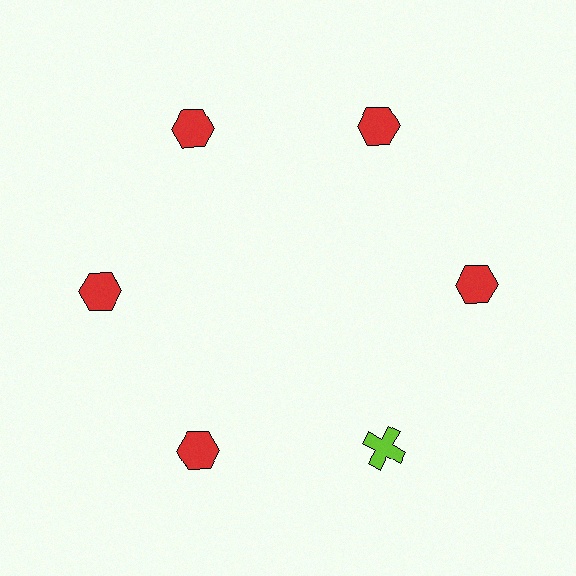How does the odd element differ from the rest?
It differs in both color (lime instead of red) and shape (cross instead of hexagon).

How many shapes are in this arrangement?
There are 6 shapes arranged in a ring pattern.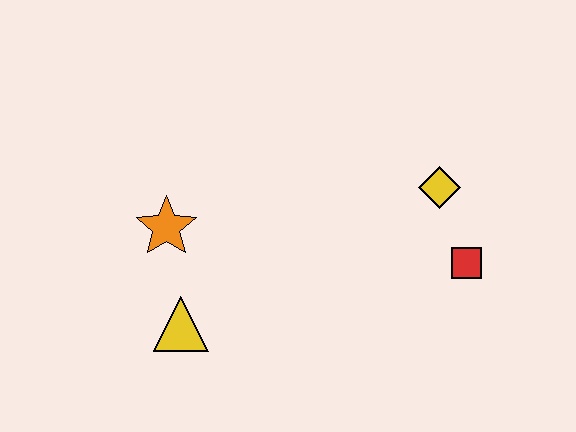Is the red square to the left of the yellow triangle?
No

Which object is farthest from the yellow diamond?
The yellow triangle is farthest from the yellow diamond.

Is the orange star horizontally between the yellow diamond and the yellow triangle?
No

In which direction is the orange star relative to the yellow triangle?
The orange star is above the yellow triangle.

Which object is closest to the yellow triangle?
The orange star is closest to the yellow triangle.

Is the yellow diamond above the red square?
Yes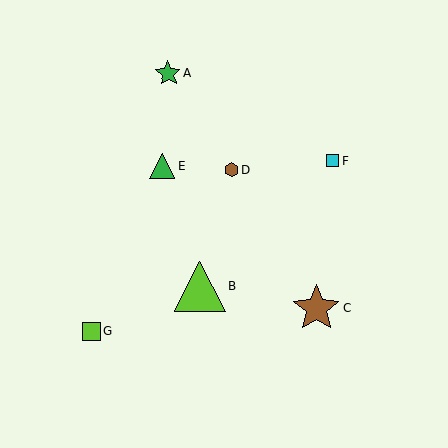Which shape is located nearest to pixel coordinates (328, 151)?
The cyan square (labeled F) at (333, 160) is nearest to that location.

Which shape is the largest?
The lime triangle (labeled B) is the largest.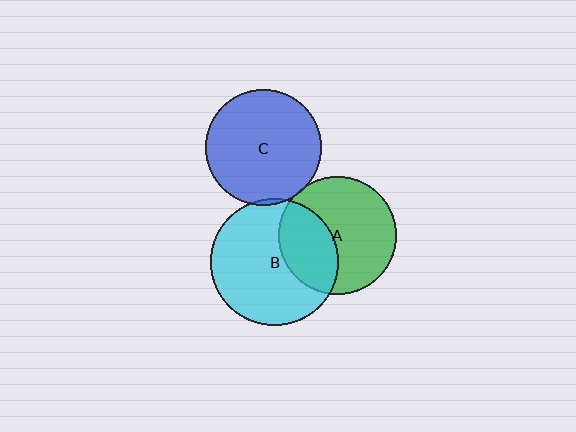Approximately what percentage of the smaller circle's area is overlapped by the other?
Approximately 5%.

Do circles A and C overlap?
Yes.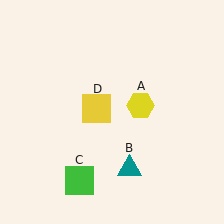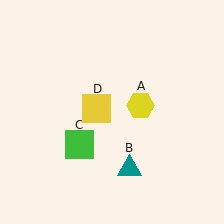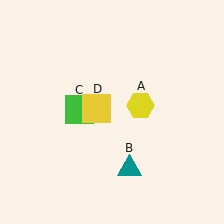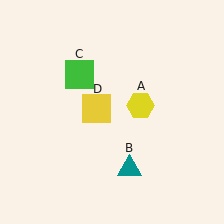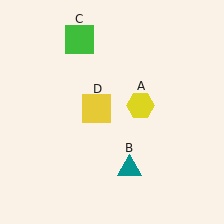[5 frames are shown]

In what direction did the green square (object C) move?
The green square (object C) moved up.